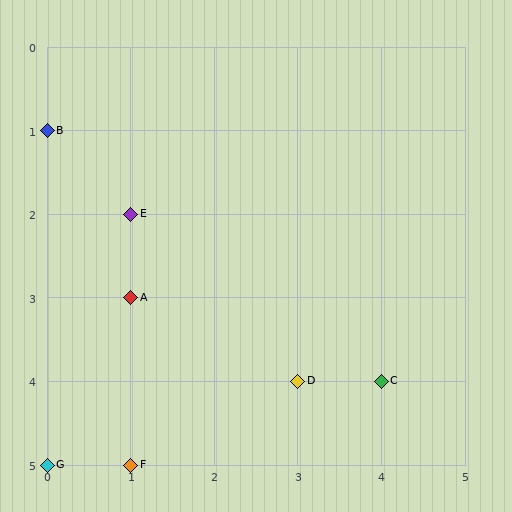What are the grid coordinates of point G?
Point G is at grid coordinates (0, 5).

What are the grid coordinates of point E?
Point E is at grid coordinates (1, 2).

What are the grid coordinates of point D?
Point D is at grid coordinates (3, 4).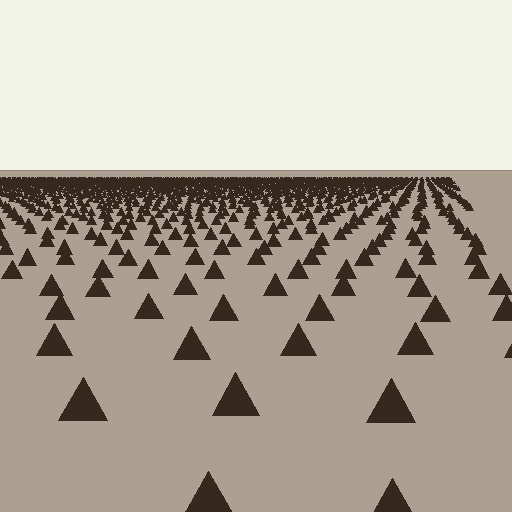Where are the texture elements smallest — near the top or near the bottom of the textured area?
Near the top.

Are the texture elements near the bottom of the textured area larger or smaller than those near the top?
Larger. Near the bottom, elements are closer to the viewer and appear at a bigger on-screen size.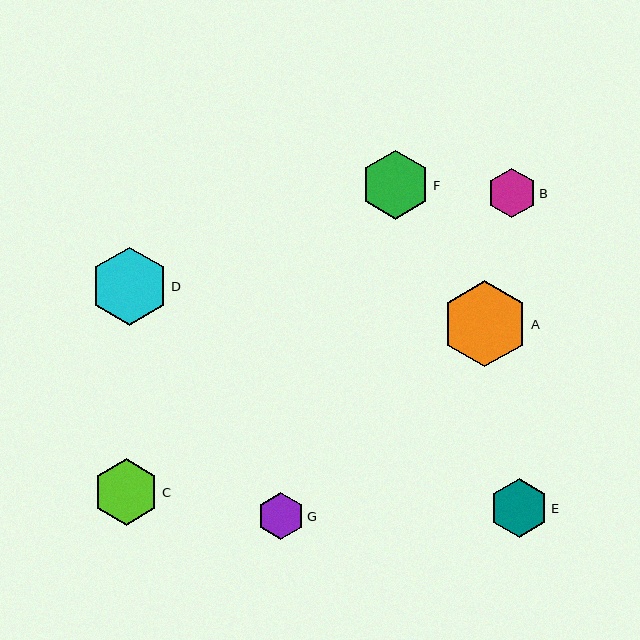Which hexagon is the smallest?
Hexagon G is the smallest with a size of approximately 47 pixels.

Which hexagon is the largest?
Hexagon A is the largest with a size of approximately 86 pixels.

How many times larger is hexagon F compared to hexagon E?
Hexagon F is approximately 1.2 times the size of hexagon E.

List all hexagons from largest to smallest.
From largest to smallest: A, D, F, C, E, B, G.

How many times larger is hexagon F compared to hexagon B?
Hexagon F is approximately 1.4 times the size of hexagon B.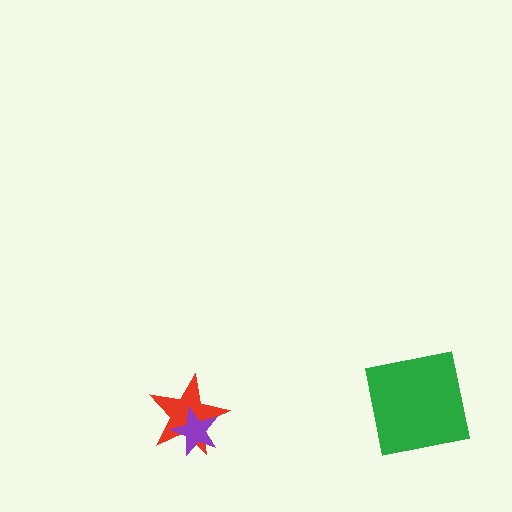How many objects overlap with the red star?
1 object overlaps with the red star.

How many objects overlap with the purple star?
1 object overlaps with the purple star.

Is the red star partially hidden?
Yes, it is partially covered by another shape.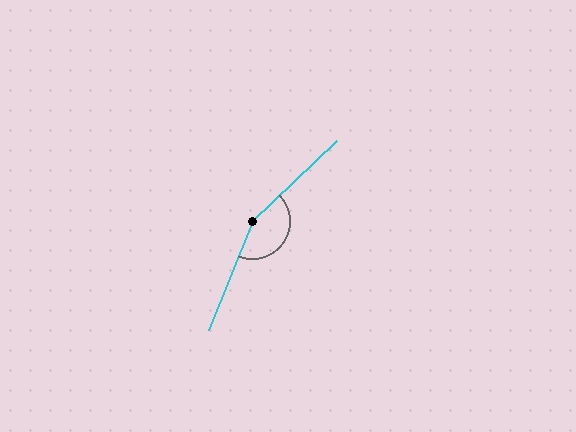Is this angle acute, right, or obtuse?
It is obtuse.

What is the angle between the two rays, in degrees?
Approximately 155 degrees.